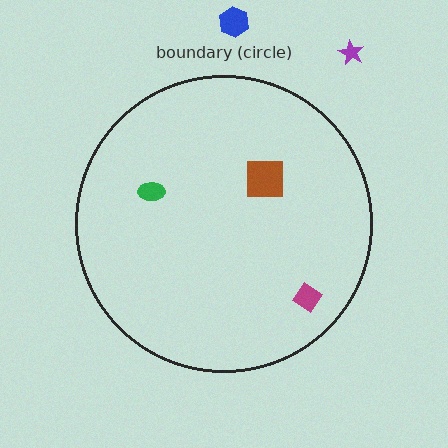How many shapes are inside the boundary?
3 inside, 2 outside.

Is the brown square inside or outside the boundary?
Inside.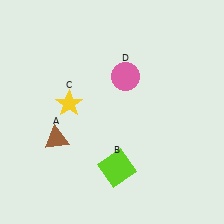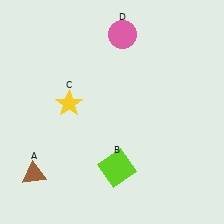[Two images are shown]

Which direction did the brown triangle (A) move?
The brown triangle (A) moved down.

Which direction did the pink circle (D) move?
The pink circle (D) moved up.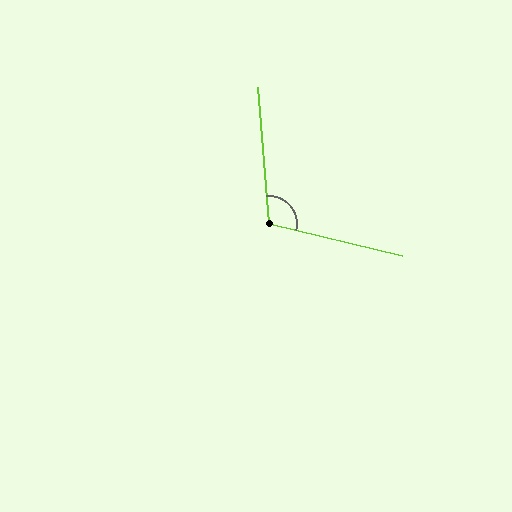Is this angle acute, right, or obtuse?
It is obtuse.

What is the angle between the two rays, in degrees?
Approximately 108 degrees.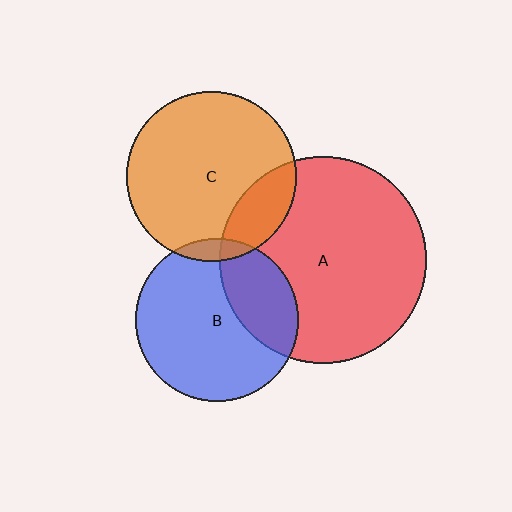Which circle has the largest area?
Circle A (red).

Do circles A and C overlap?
Yes.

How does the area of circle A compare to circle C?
Approximately 1.5 times.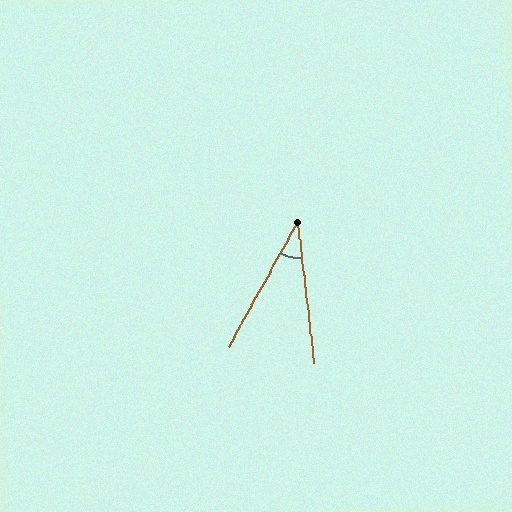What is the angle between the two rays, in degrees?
Approximately 35 degrees.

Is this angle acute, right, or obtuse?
It is acute.